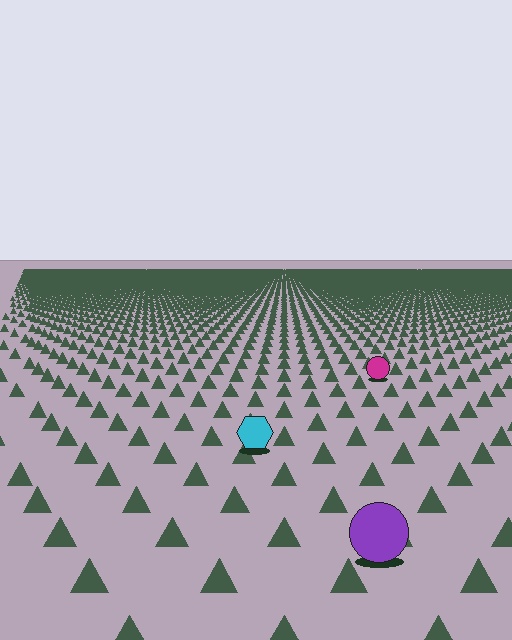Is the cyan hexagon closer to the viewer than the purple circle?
No. The purple circle is closer — you can tell from the texture gradient: the ground texture is coarser near it.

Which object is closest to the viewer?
The purple circle is closest. The texture marks near it are larger and more spread out.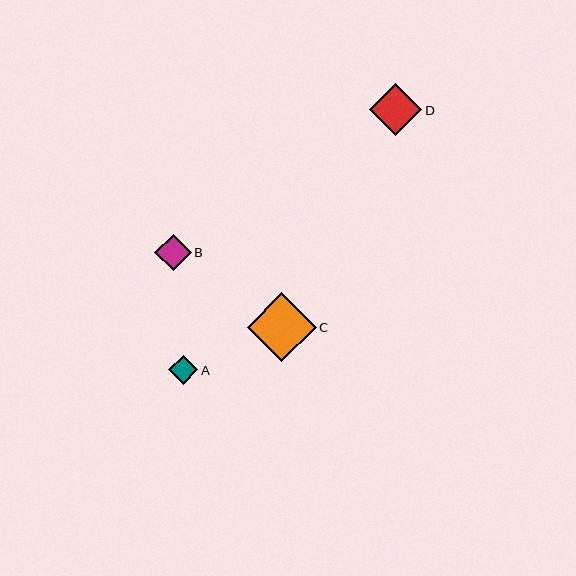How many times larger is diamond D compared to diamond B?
Diamond D is approximately 1.4 times the size of diamond B.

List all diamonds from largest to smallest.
From largest to smallest: C, D, B, A.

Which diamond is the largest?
Diamond C is the largest with a size of approximately 69 pixels.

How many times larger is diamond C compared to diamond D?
Diamond C is approximately 1.3 times the size of diamond D.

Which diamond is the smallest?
Diamond A is the smallest with a size of approximately 29 pixels.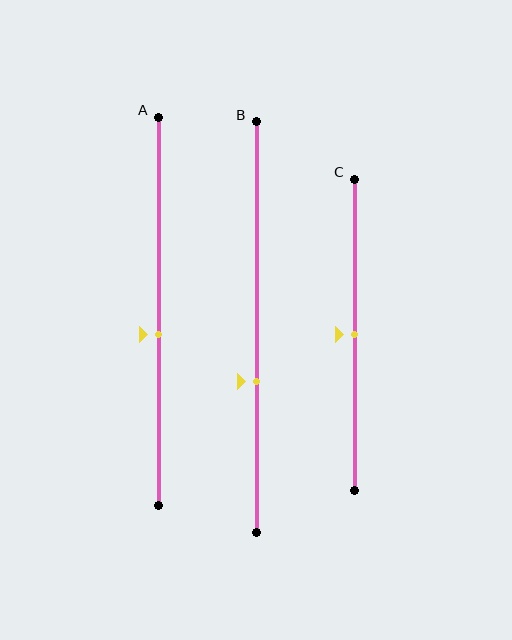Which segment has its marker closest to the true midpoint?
Segment C has its marker closest to the true midpoint.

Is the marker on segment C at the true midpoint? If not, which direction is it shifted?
Yes, the marker on segment C is at the true midpoint.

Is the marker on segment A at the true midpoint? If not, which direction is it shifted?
No, the marker on segment A is shifted downward by about 6% of the segment length.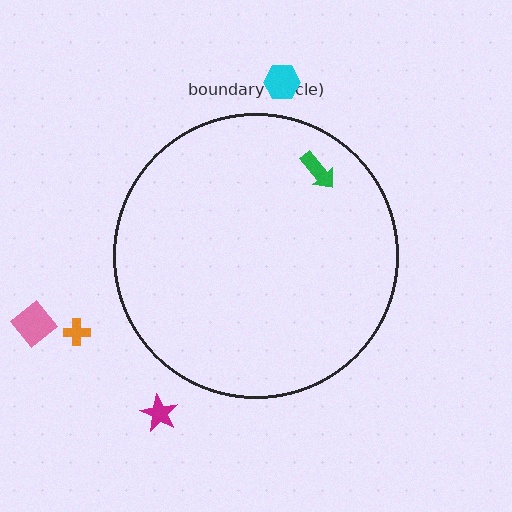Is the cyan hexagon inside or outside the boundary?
Outside.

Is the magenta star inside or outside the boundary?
Outside.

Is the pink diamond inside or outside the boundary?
Outside.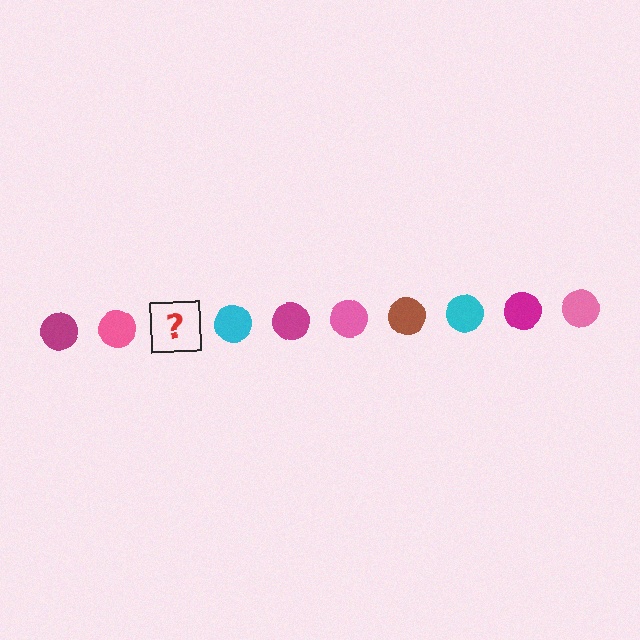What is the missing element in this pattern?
The missing element is a brown circle.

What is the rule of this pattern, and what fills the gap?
The rule is that the pattern cycles through magenta, pink, brown, cyan circles. The gap should be filled with a brown circle.